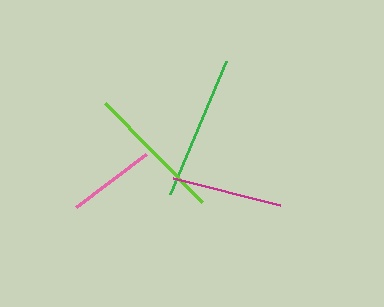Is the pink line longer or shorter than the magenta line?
The magenta line is longer than the pink line.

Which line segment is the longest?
The green line is the longest at approximately 144 pixels.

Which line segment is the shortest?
The pink line is the shortest at approximately 88 pixels.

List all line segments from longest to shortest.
From longest to shortest: green, lime, magenta, pink.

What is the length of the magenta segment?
The magenta segment is approximately 111 pixels long.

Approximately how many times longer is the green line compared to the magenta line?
The green line is approximately 1.3 times the length of the magenta line.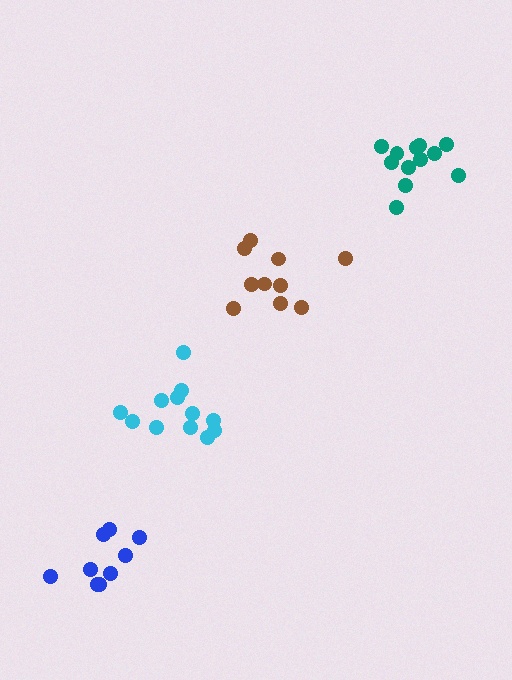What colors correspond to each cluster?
The clusters are colored: brown, teal, blue, cyan.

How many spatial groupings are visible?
There are 4 spatial groupings.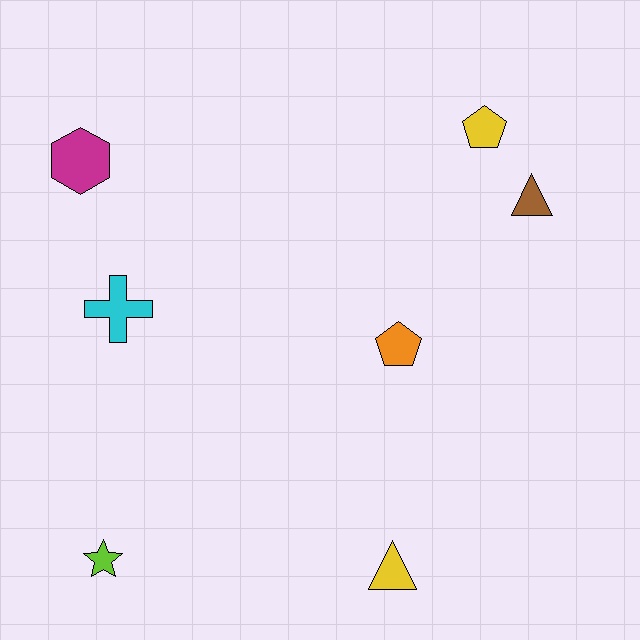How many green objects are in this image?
There are no green objects.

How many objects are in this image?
There are 7 objects.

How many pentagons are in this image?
There are 2 pentagons.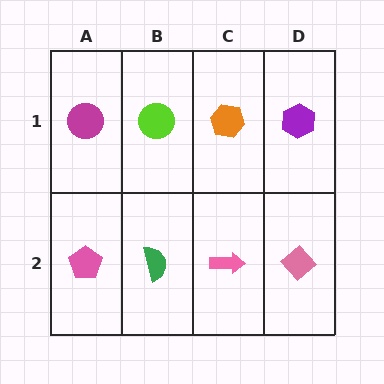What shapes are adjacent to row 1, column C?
A pink arrow (row 2, column C), a lime circle (row 1, column B), a purple hexagon (row 1, column D).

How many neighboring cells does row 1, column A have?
2.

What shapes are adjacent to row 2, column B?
A lime circle (row 1, column B), a pink pentagon (row 2, column A), a pink arrow (row 2, column C).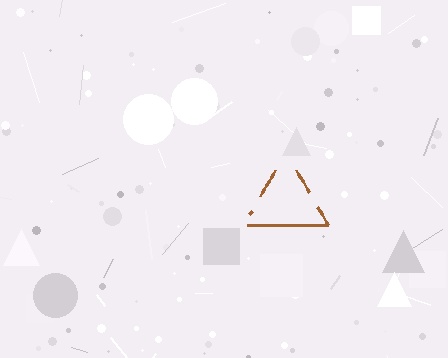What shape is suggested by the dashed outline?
The dashed outline suggests a triangle.